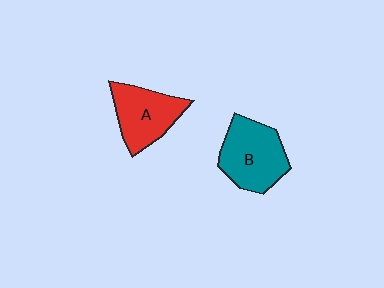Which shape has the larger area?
Shape B (teal).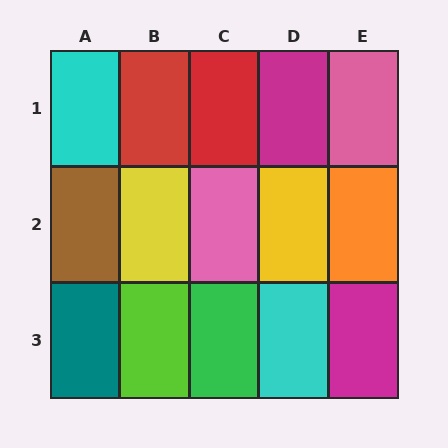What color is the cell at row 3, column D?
Cyan.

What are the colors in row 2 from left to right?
Brown, yellow, pink, yellow, orange.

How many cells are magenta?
2 cells are magenta.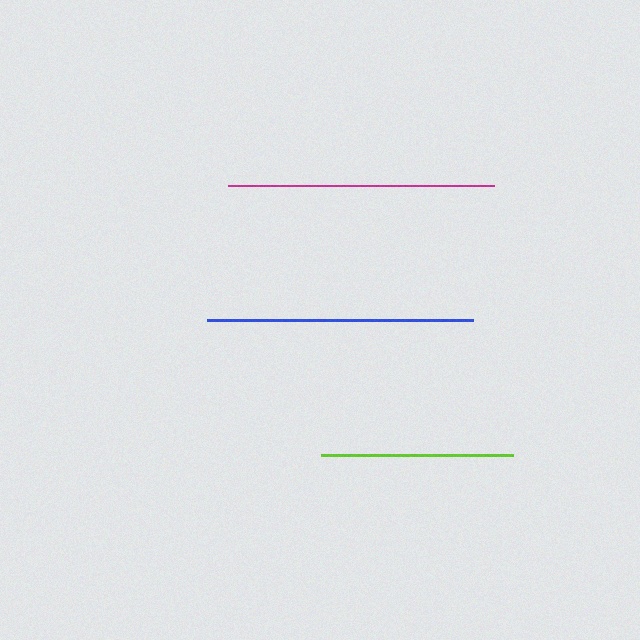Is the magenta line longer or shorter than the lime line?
The magenta line is longer than the lime line.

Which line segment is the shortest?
The lime line is the shortest at approximately 192 pixels.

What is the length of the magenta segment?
The magenta segment is approximately 266 pixels long.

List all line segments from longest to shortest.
From longest to shortest: blue, magenta, lime.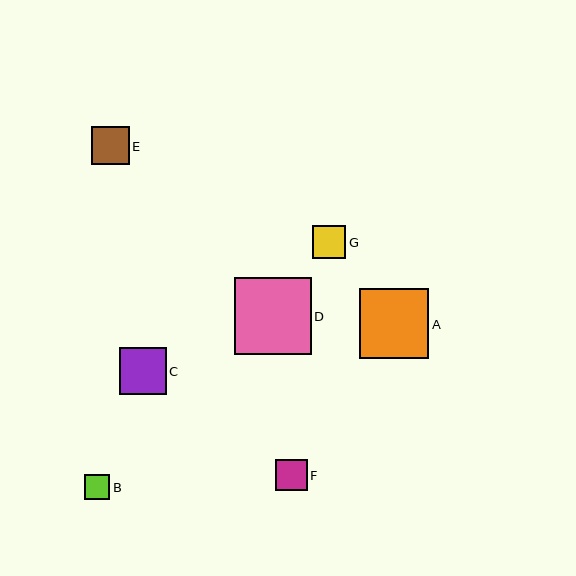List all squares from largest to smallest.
From largest to smallest: D, A, C, E, G, F, B.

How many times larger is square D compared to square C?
Square D is approximately 1.6 times the size of square C.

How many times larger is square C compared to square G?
Square C is approximately 1.4 times the size of square G.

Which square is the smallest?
Square B is the smallest with a size of approximately 25 pixels.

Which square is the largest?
Square D is the largest with a size of approximately 77 pixels.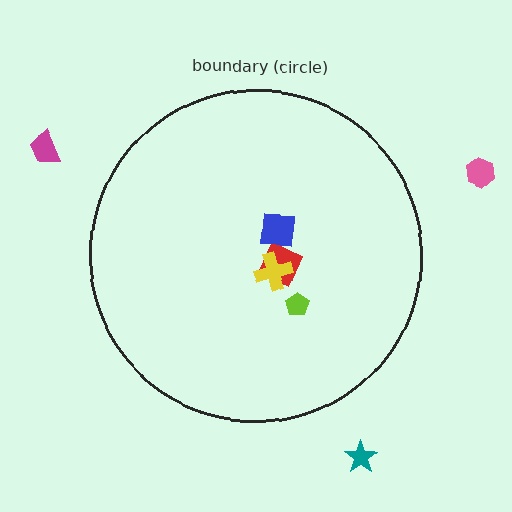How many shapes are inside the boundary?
4 inside, 3 outside.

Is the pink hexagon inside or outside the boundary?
Outside.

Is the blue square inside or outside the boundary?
Inside.